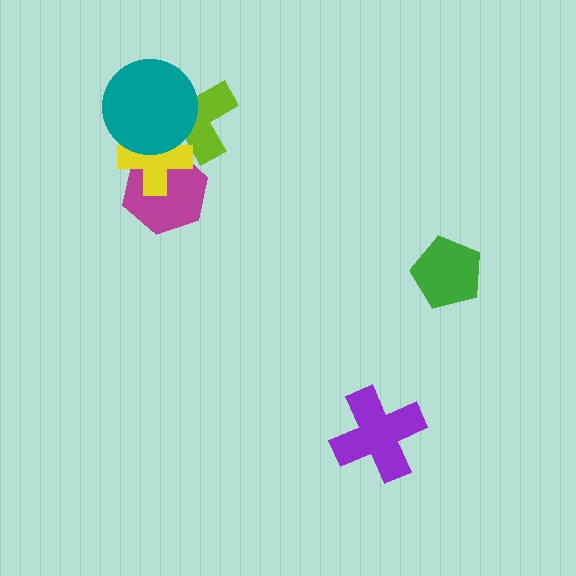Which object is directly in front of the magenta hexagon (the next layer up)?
The lime cross is directly in front of the magenta hexagon.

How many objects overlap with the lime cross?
3 objects overlap with the lime cross.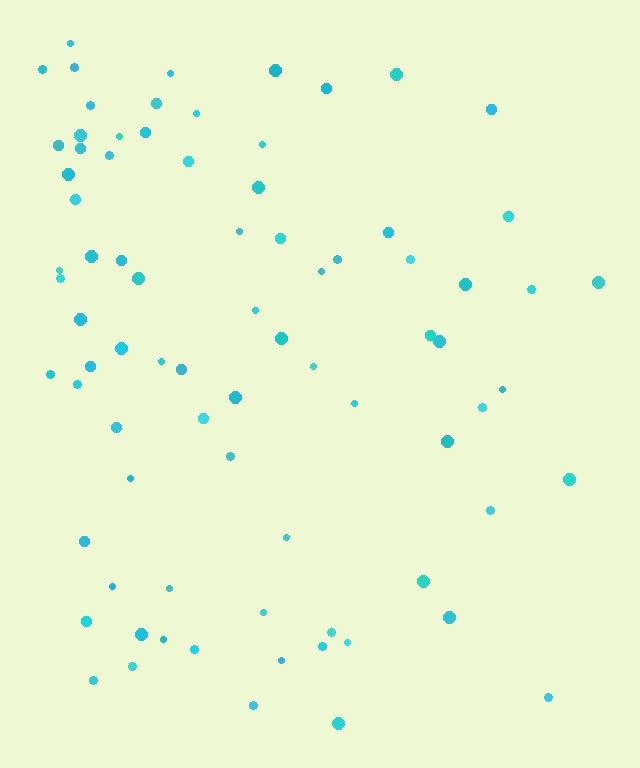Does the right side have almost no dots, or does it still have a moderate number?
Still a moderate number, just noticeably fewer than the left.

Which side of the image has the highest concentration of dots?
The left.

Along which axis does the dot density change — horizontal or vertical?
Horizontal.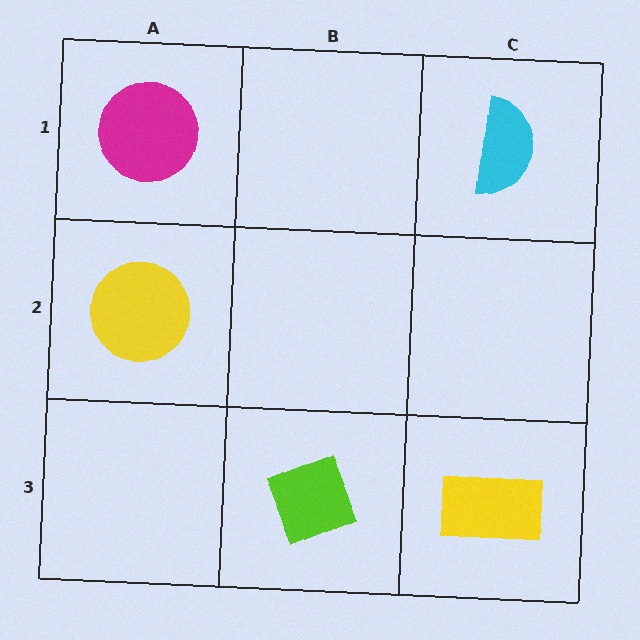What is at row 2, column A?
A yellow circle.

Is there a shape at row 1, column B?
No, that cell is empty.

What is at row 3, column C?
A yellow rectangle.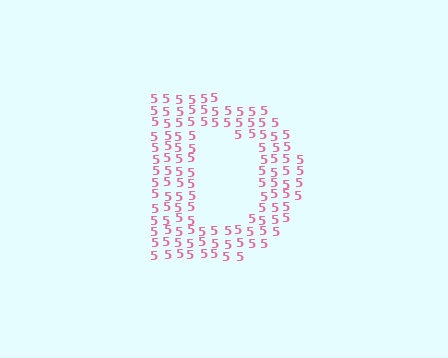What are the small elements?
The small elements are digit 5's.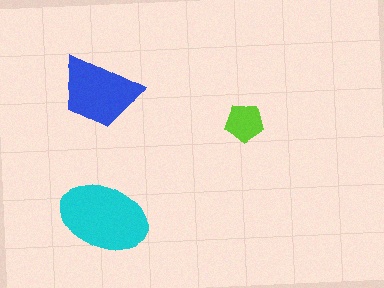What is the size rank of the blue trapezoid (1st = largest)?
2nd.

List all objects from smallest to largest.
The lime pentagon, the blue trapezoid, the cyan ellipse.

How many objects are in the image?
There are 3 objects in the image.